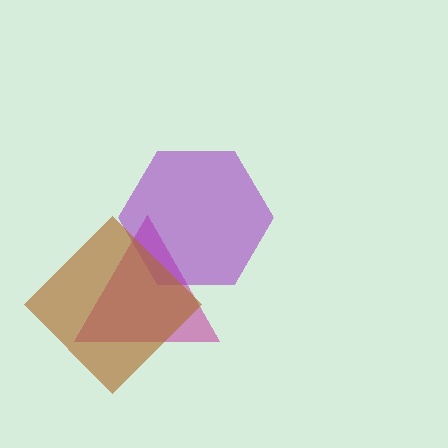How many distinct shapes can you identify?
There are 3 distinct shapes: a magenta triangle, a purple hexagon, a brown diamond.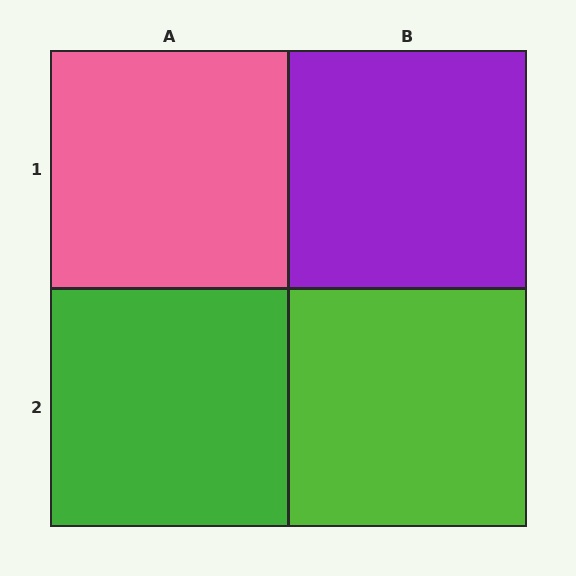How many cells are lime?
1 cell is lime.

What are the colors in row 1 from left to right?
Pink, purple.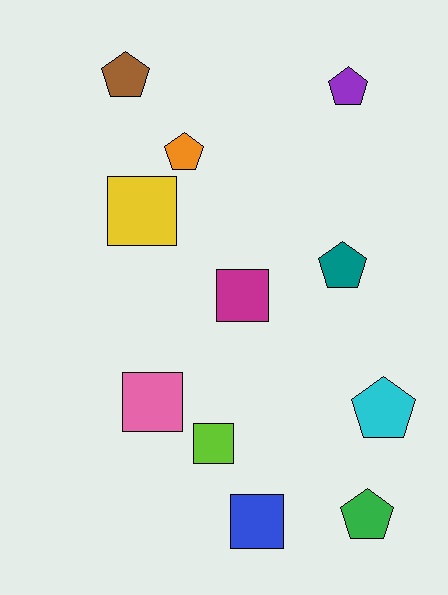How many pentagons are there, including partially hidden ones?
There are 6 pentagons.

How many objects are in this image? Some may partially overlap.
There are 11 objects.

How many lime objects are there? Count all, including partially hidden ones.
There is 1 lime object.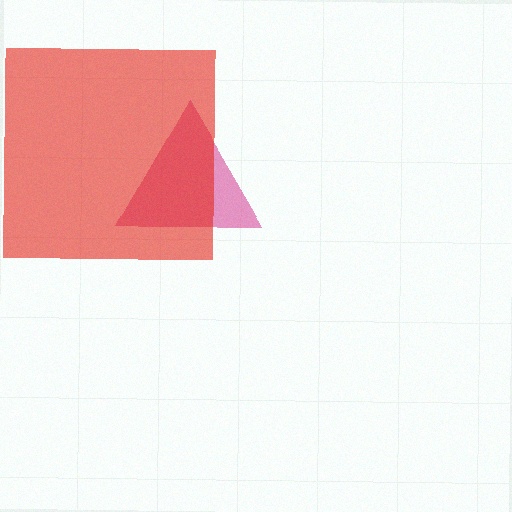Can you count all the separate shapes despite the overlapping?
Yes, there are 2 separate shapes.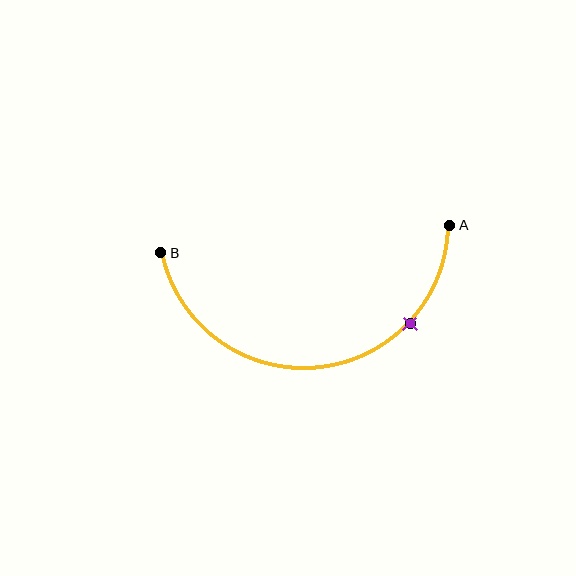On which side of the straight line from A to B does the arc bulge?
The arc bulges below the straight line connecting A and B.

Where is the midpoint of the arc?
The arc midpoint is the point on the curve farthest from the straight line joining A and B. It sits below that line.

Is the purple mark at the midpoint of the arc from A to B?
No. The purple mark lies on the arc but is closer to endpoint A. The arc midpoint would be at the point on the curve equidistant along the arc from both A and B.